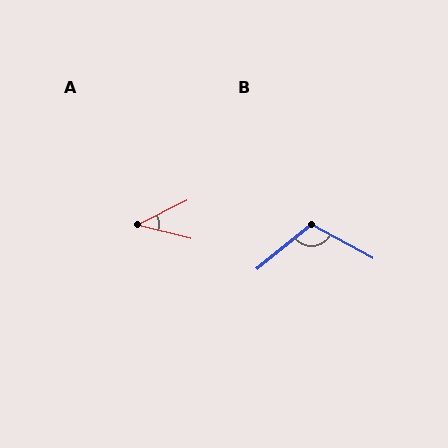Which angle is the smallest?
A, at approximately 41 degrees.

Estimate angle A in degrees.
Approximately 41 degrees.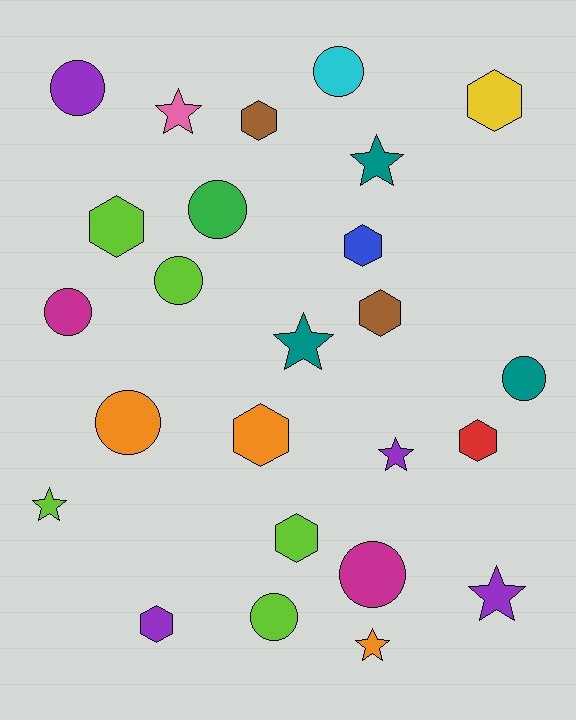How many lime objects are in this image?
There are 5 lime objects.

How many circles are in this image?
There are 9 circles.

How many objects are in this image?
There are 25 objects.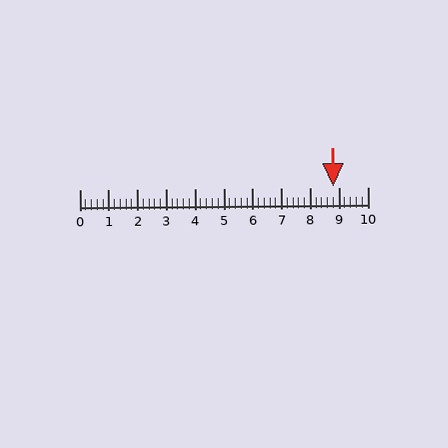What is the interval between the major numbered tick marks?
The major tick marks are spaced 1 units apart.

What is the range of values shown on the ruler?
The ruler shows values from 0 to 10.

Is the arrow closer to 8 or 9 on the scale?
The arrow is closer to 9.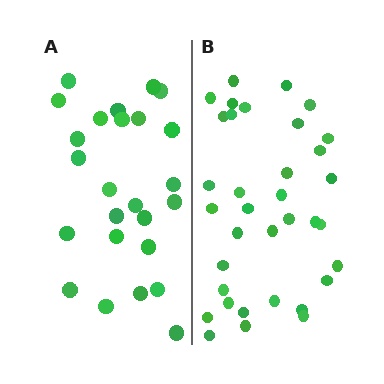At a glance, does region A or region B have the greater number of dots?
Region B (the right region) has more dots.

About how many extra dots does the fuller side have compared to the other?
Region B has roughly 10 or so more dots than region A.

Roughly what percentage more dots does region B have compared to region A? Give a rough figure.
About 40% more.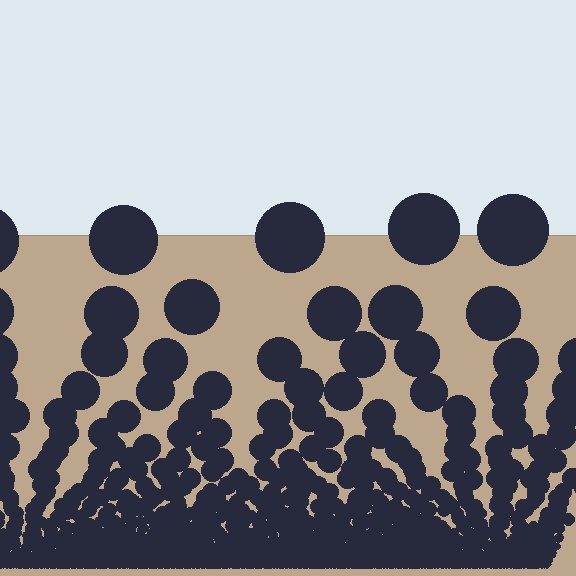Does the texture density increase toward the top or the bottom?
Density increases toward the bottom.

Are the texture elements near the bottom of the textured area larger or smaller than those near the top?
Smaller. The gradient is inverted — elements near the bottom are smaller and denser.